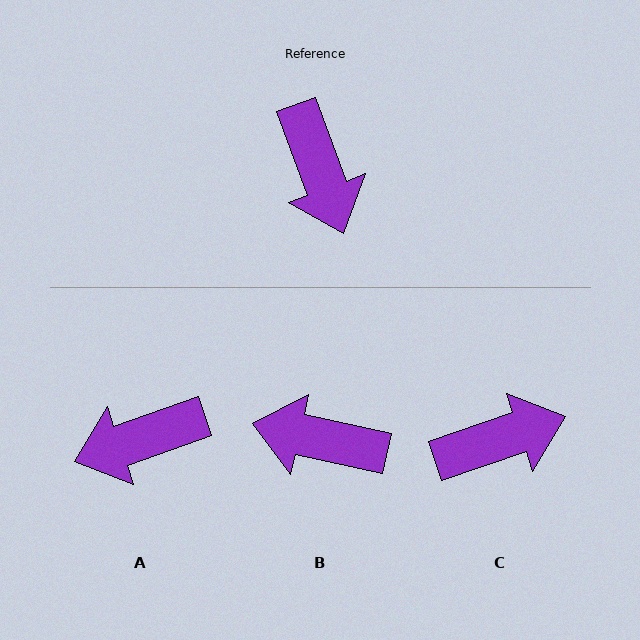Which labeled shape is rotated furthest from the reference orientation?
B, about 123 degrees away.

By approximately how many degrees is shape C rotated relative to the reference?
Approximately 89 degrees counter-clockwise.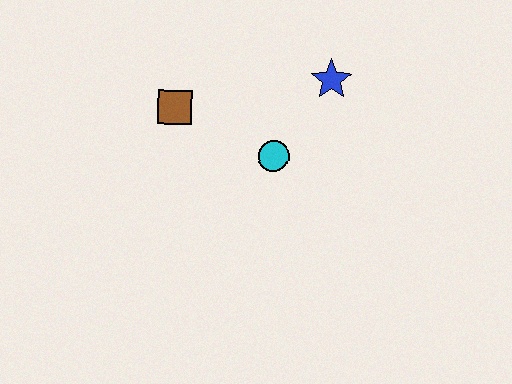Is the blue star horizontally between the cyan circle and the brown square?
No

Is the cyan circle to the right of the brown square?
Yes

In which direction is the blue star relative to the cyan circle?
The blue star is above the cyan circle.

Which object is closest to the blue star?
The cyan circle is closest to the blue star.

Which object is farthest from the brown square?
The blue star is farthest from the brown square.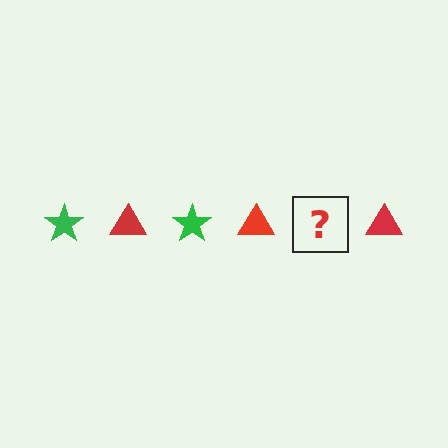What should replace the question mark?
The question mark should be replaced with a green star.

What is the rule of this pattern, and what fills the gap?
The rule is that the pattern alternates between green star and red triangle. The gap should be filled with a green star.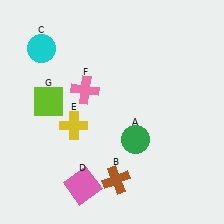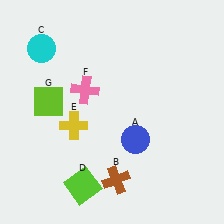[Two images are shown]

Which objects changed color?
A changed from green to blue. D changed from pink to lime.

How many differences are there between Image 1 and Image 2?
There are 2 differences between the two images.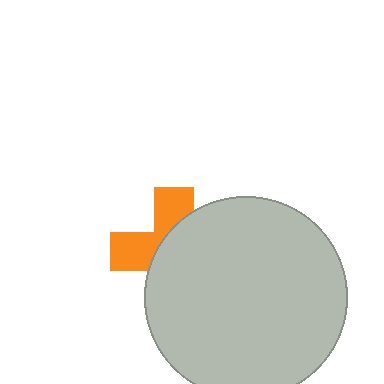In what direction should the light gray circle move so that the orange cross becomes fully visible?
The light gray circle should move right. That is the shortest direction to clear the overlap and leave the orange cross fully visible.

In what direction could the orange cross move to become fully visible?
The orange cross could move left. That would shift it out from behind the light gray circle entirely.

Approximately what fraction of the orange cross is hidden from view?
Roughly 62% of the orange cross is hidden behind the light gray circle.